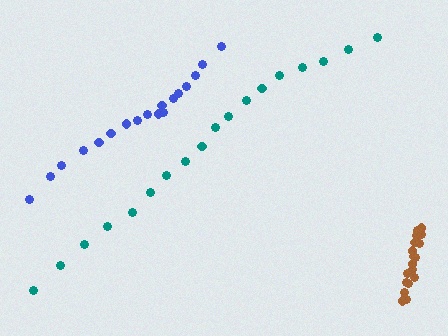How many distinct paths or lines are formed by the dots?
There are 3 distinct paths.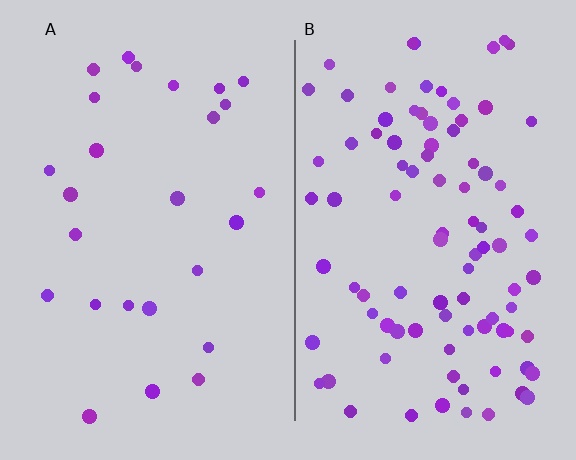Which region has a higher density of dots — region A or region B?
B (the right).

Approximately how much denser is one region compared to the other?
Approximately 3.5× — region B over region A.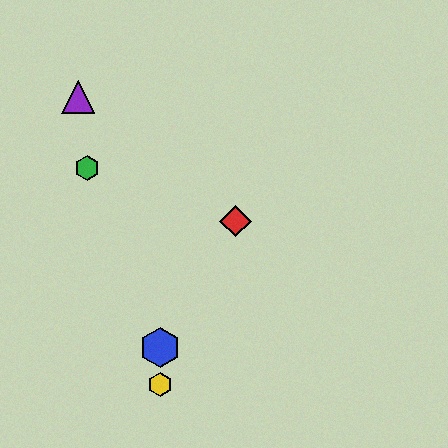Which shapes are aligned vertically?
The blue hexagon, the yellow hexagon are aligned vertically.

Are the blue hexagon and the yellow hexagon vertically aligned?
Yes, both are at x≈160.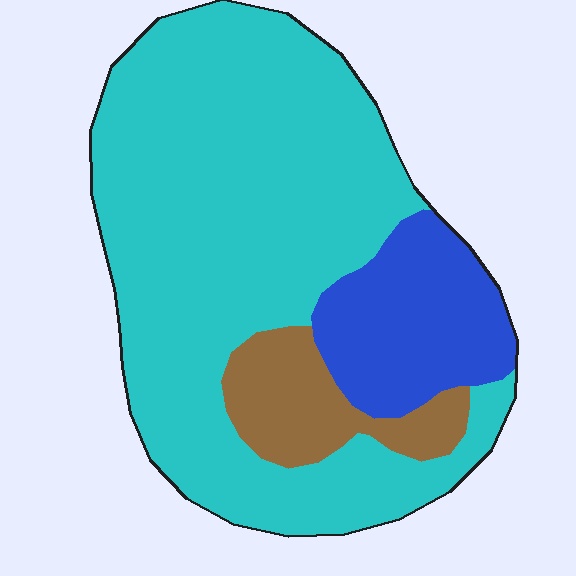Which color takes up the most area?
Cyan, at roughly 70%.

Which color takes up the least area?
Brown, at roughly 10%.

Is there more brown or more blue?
Blue.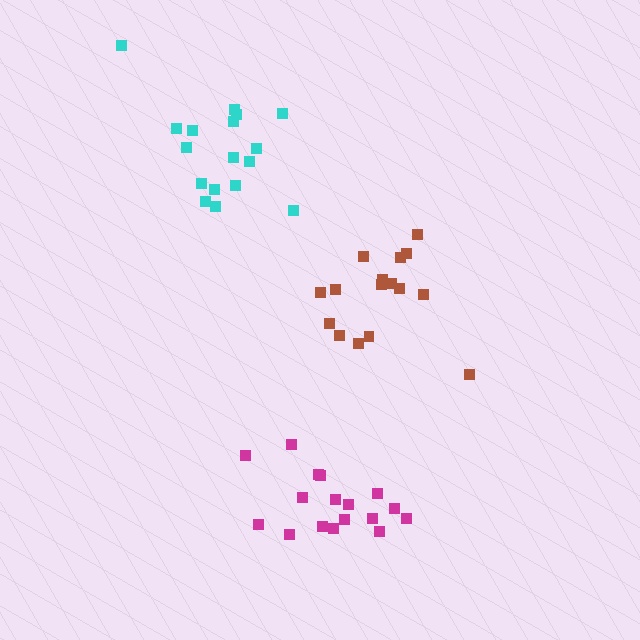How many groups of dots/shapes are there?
There are 3 groups.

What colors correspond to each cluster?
The clusters are colored: brown, magenta, cyan.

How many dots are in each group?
Group 1: 16 dots, Group 2: 17 dots, Group 3: 17 dots (50 total).